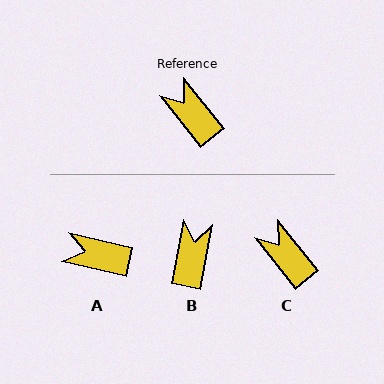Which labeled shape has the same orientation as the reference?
C.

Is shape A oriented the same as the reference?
No, it is off by about 39 degrees.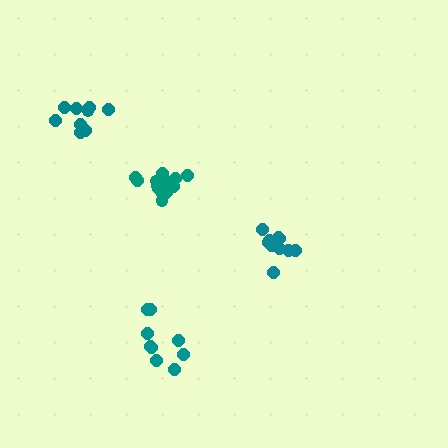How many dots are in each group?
Group 1: 15 dots, Group 2: 9 dots, Group 3: 9 dots, Group 4: 11 dots (44 total).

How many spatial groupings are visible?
There are 4 spatial groupings.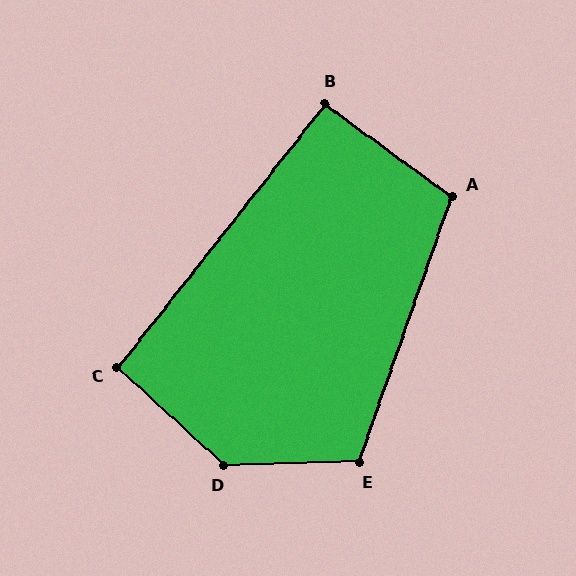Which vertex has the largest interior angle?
D, at approximately 136 degrees.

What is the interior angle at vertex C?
Approximately 94 degrees (approximately right).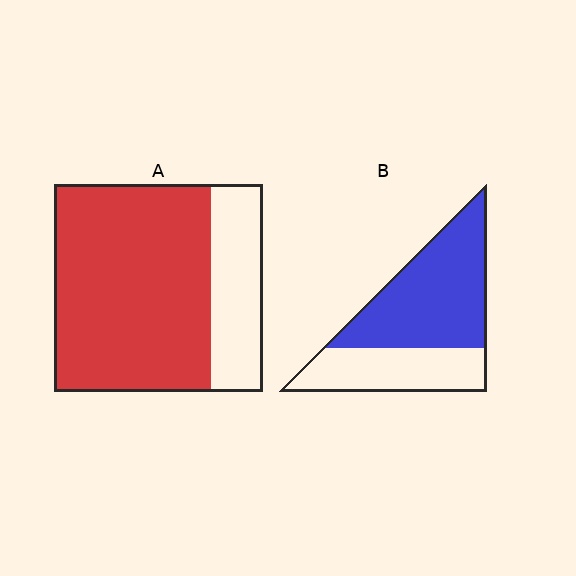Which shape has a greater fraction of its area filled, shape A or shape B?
Shape A.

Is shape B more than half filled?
Yes.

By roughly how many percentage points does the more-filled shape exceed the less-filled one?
By roughly 15 percentage points (A over B).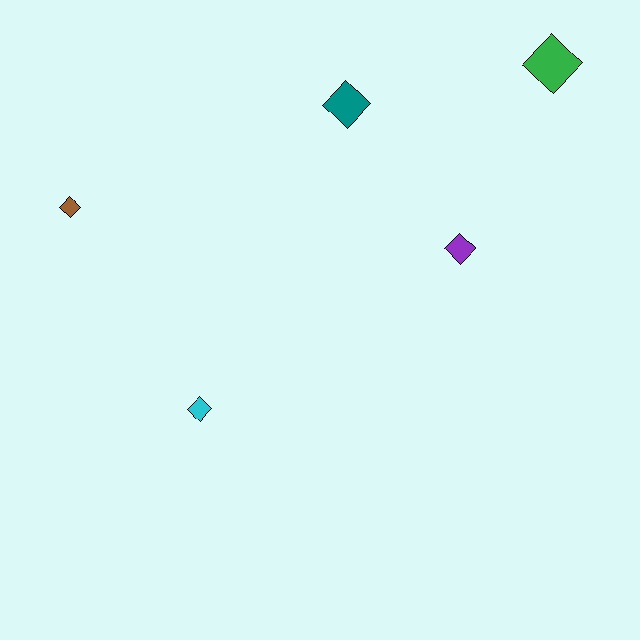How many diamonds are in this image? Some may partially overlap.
There are 5 diamonds.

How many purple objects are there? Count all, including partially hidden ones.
There is 1 purple object.